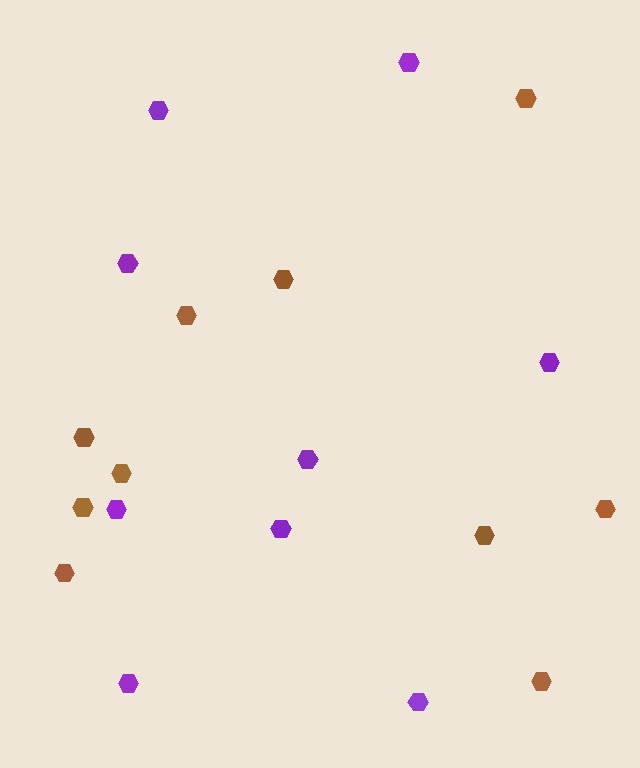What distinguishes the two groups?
There are 2 groups: one group of brown hexagons (10) and one group of purple hexagons (9).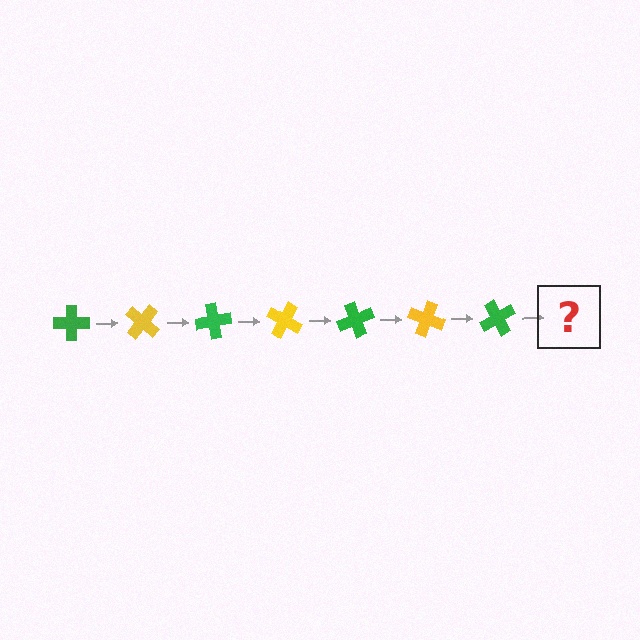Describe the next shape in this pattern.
It should be a yellow cross, rotated 280 degrees from the start.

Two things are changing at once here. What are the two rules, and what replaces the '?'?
The two rules are that it rotates 40 degrees each step and the color cycles through green and yellow. The '?' should be a yellow cross, rotated 280 degrees from the start.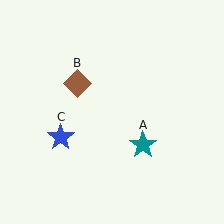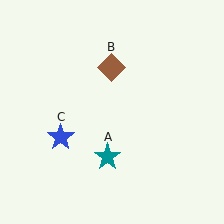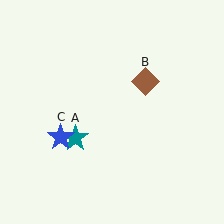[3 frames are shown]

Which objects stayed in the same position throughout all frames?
Blue star (object C) remained stationary.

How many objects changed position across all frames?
2 objects changed position: teal star (object A), brown diamond (object B).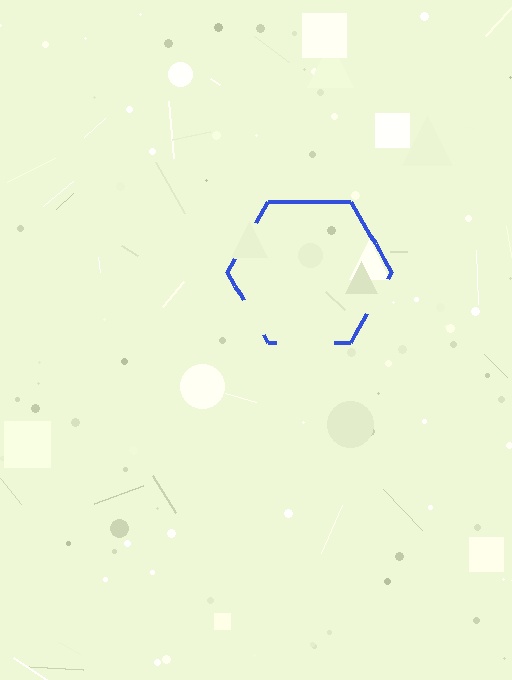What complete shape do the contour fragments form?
The contour fragments form a hexagon.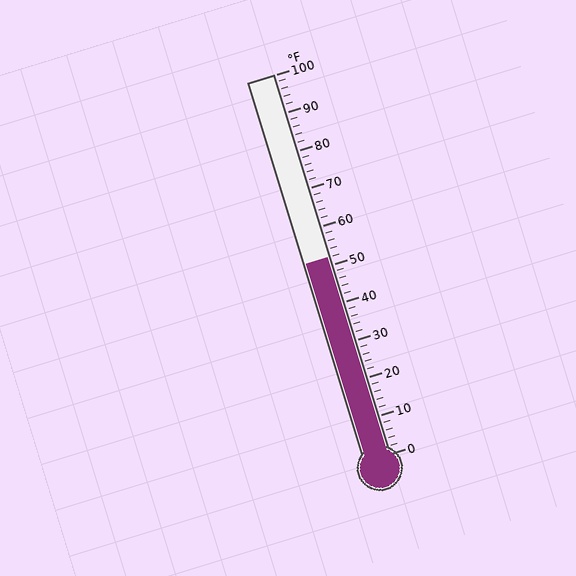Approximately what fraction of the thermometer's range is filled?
The thermometer is filled to approximately 50% of its range.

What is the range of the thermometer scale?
The thermometer scale ranges from 0°F to 100°F.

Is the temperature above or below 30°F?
The temperature is above 30°F.